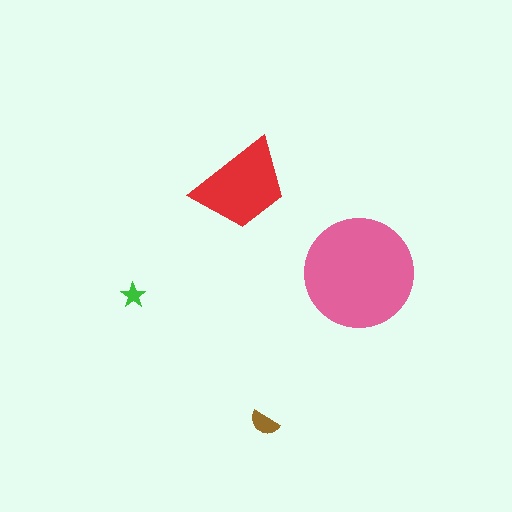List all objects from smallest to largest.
The green star, the brown semicircle, the red trapezoid, the pink circle.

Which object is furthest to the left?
The green star is leftmost.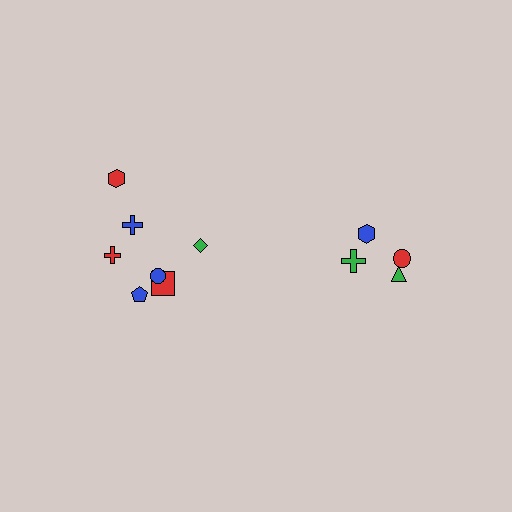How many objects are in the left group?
There are 7 objects.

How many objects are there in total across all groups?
There are 11 objects.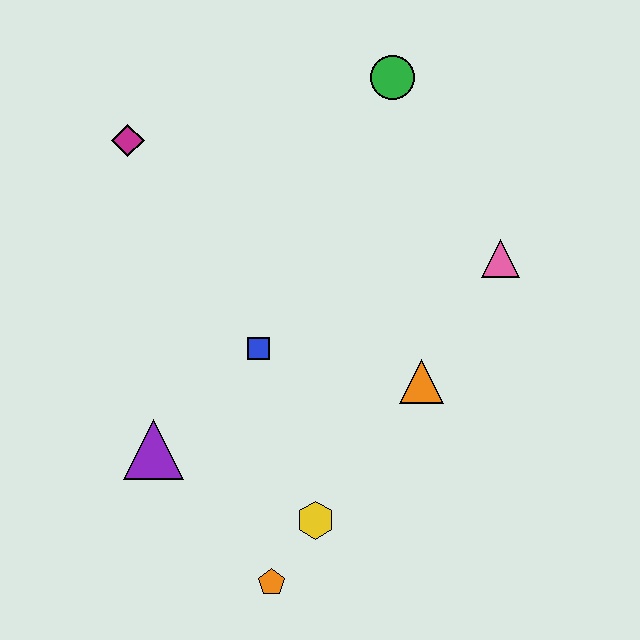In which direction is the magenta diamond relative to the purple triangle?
The magenta diamond is above the purple triangle.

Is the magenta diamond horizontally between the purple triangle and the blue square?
No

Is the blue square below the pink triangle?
Yes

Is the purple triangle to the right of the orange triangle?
No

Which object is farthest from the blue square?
The green circle is farthest from the blue square.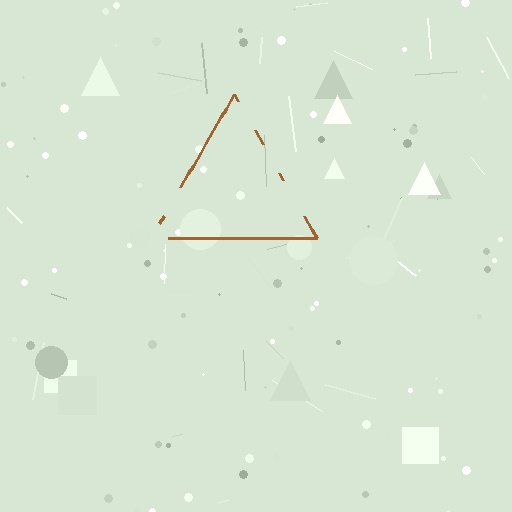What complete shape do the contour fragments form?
The contour fragments form a triangle.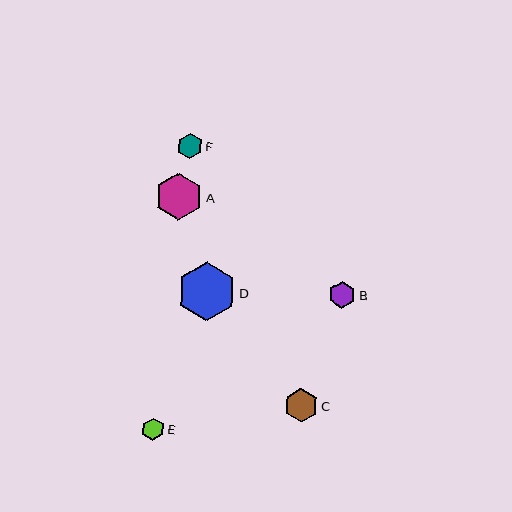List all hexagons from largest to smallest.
From largest to smallest: D, A, C, B, F, E.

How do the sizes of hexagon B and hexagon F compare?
Hexagon B and hexagon F are approximately the same size.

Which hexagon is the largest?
Hexagon D is the largest with a size of approximately 58 pixels.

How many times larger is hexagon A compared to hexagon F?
Hexagon A is approximately 1.9 times the size of hexagon F.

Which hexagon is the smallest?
Hexagon E is the smallest with a size of approximately 23 pixels.